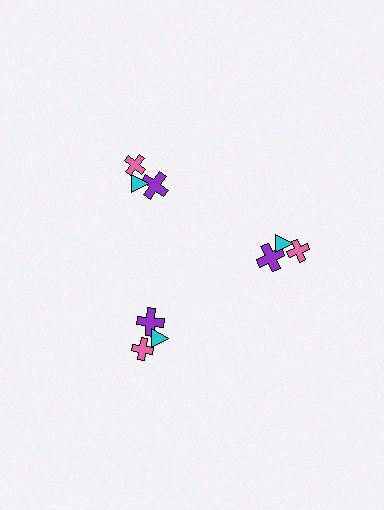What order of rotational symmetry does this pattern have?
This pattern has 3-fold rotational symmetry.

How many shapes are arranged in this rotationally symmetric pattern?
There are 9 shapes, arranged in 3 groups of 3.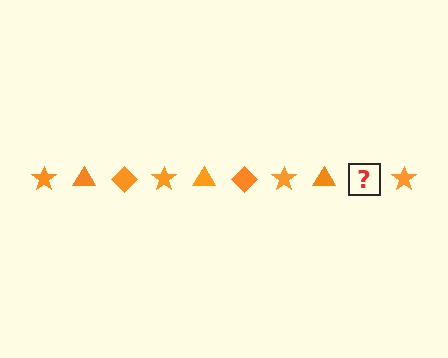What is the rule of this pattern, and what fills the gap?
The rule is that the pattern cycles through star, triangle, diamond shapes in orange. The gap should be filled with an orange diamond.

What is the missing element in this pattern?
The missing element is an orange diamond.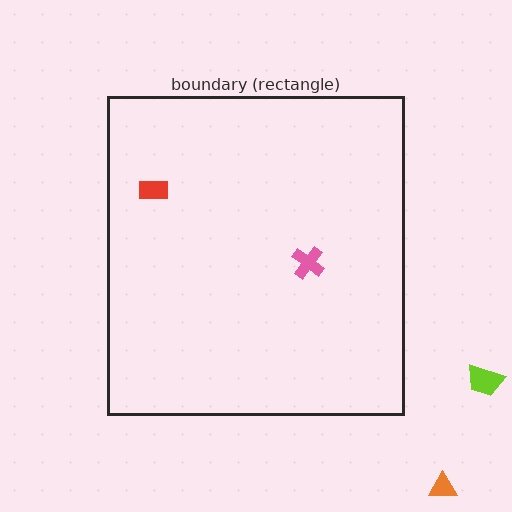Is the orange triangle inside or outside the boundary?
Outside.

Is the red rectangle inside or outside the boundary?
Inside.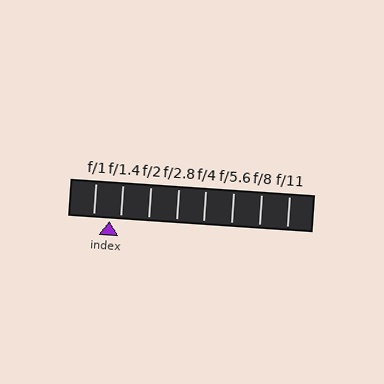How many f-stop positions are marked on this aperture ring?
There are 8 f-stop positions marked.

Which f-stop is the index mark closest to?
The index mark is closest to f/1.4.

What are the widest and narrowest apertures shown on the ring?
The widest aperture shown is f/1 and the narrowest is f/11.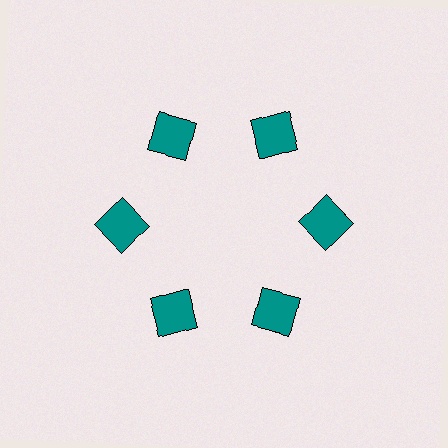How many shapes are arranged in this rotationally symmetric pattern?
There are 6 shapes, arranged in 6 groups of 1.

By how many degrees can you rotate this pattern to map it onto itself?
The pattern maps onto itself every 60 degrees of rotation.